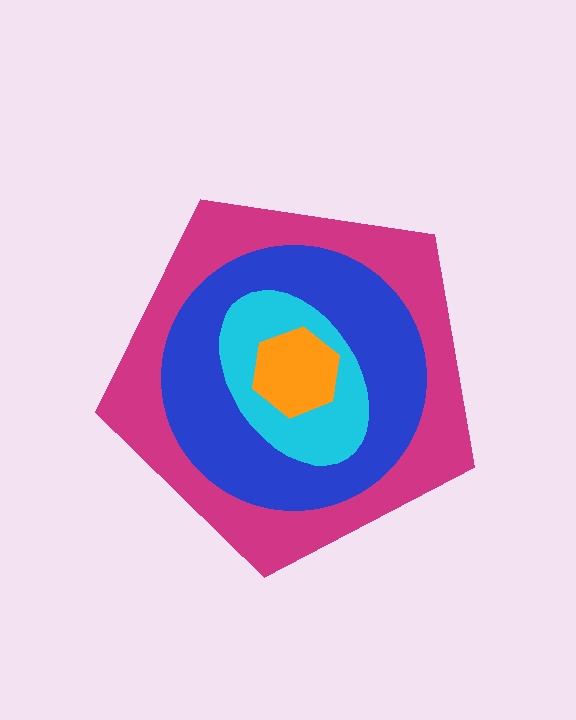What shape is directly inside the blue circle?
The cyan ellipse.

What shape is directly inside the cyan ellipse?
The orange hexagon.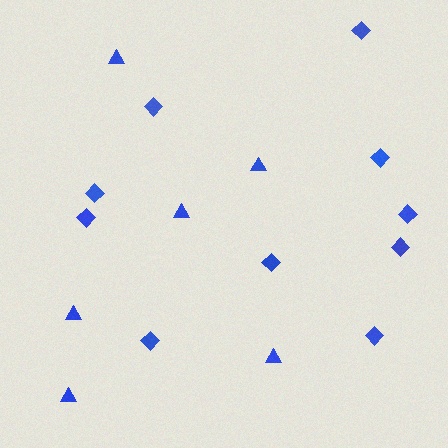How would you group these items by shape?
There are 2 groups: one group of triangles (6) and one group of diamonds (10).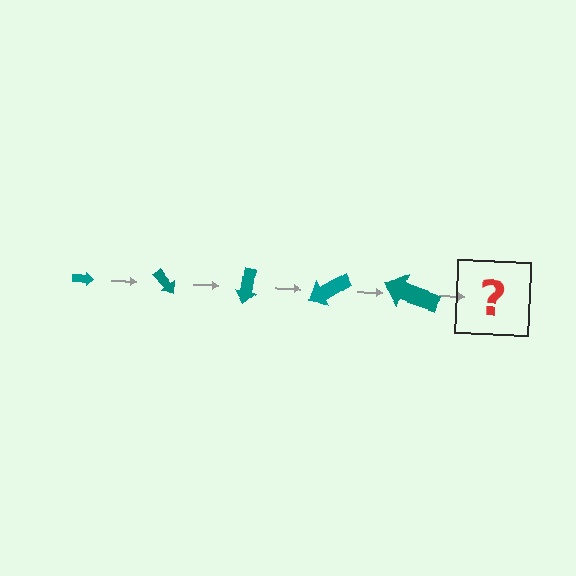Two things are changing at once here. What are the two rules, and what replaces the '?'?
The two rules are that the arrow grows larger each step and it rotates 50 degrees each step. The '?' should be an arrow, larger than the previous one and rotated 250 degrees from the start.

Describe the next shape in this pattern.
It should be an arrow, larger than the previous one and rotated 250 degrees from the start.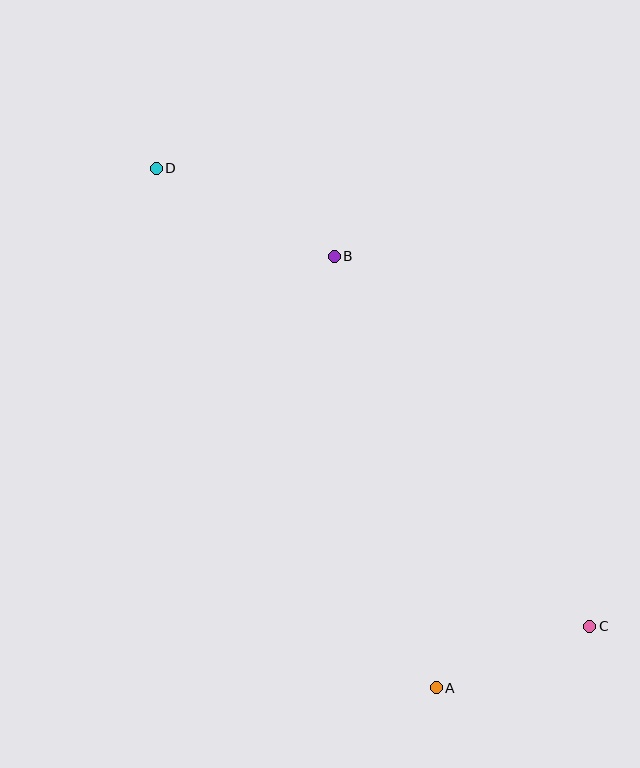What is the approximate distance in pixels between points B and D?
The distance between B and D is approximately 198 pixels.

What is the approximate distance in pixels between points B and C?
The distance between B and C is approximately 450 pixels.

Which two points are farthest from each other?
Points C and D are farthest from each other.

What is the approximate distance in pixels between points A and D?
The distance between A and D is approximately 590 pixels.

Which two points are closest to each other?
Points A and C are closest to each other.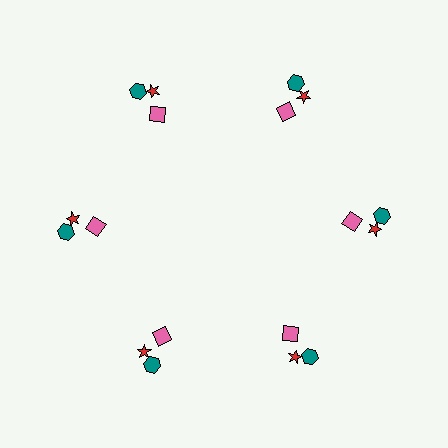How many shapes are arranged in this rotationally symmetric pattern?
There are 18 shapes, arranged in 6 groups of 3.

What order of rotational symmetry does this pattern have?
This pattern has 6-fold rotational symmetry.